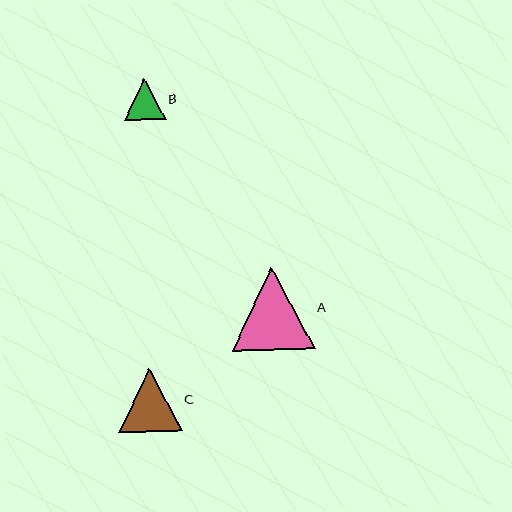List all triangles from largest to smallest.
From largest to smallest: A, C, B.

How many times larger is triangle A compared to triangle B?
Triangle A is approximately 2.0 times the size of triangle B.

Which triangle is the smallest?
Triangle B is the smallest with a size of approximately 42 pixels.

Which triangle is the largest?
Triangle A is the largest with a size of approximately 83 pixels.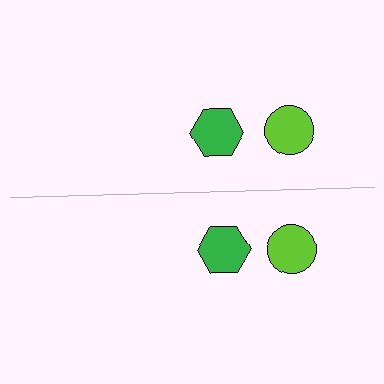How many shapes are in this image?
There are 4 shapes in this image.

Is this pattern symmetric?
Yes, this pattern has bilateral (reflection) symmetry.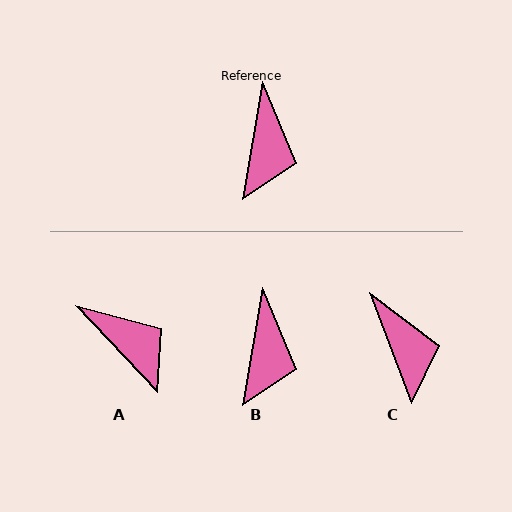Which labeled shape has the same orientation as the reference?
B.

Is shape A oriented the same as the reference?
No, it is off by about 52 degrees.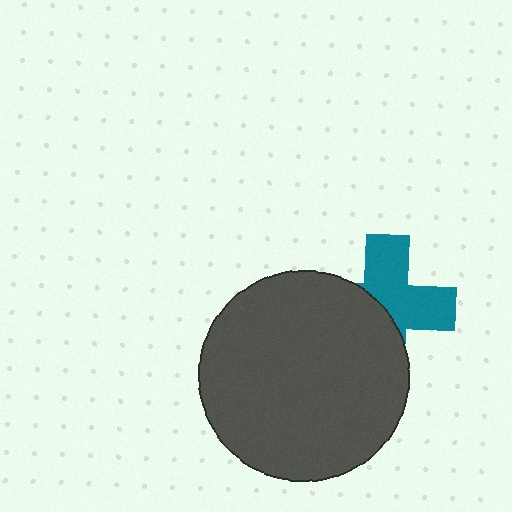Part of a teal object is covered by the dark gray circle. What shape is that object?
It is a cross.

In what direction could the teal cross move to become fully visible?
The teal cross could move toward the upper-right. That would shift it out from behind the dark gray circle entirely.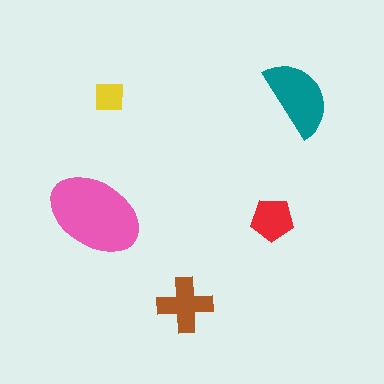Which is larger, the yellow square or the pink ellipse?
The pink ellipse.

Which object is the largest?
The pink ellipse.